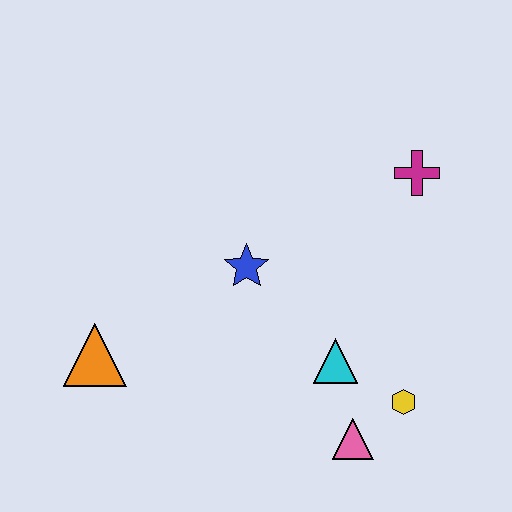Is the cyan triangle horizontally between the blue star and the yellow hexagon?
Yes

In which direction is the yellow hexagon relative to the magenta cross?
The yellow hexagon is below the magenta cross.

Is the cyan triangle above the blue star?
No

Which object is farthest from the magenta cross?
The orange triangle is farthest from the magenta cross.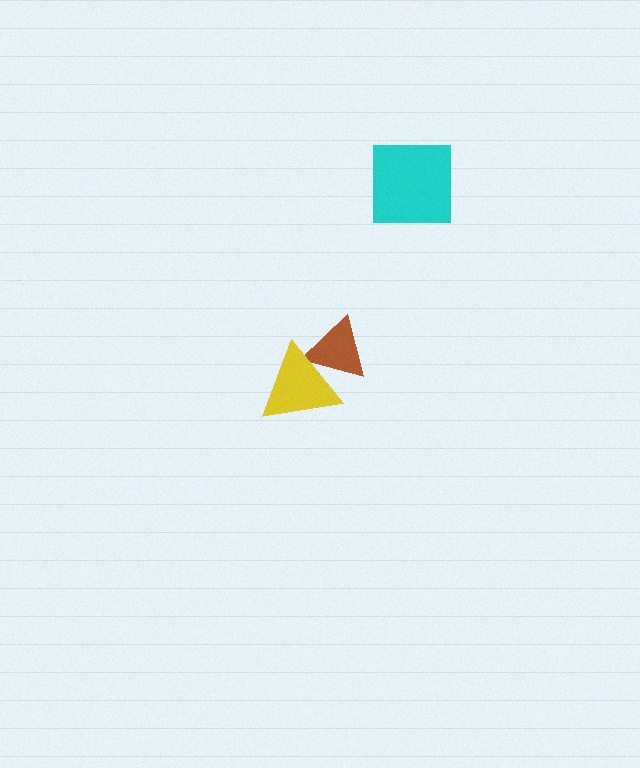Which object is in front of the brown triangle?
The yellow triangle is in front of the brown triangle.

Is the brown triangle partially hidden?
Yes, it is partially covered by another shape.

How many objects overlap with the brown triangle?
1 object overlaps with the brown triangle.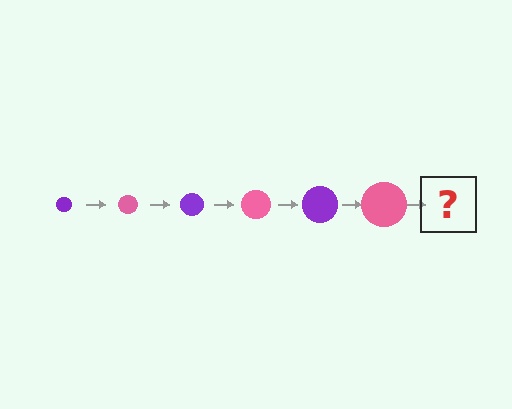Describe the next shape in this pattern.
It should be a purple circle, larger than the previous one.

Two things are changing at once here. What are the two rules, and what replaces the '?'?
The two rules are that the circle grows larger each step and the color cycles through purple and pink. The '?' should be a purple circle, larger than the previous one.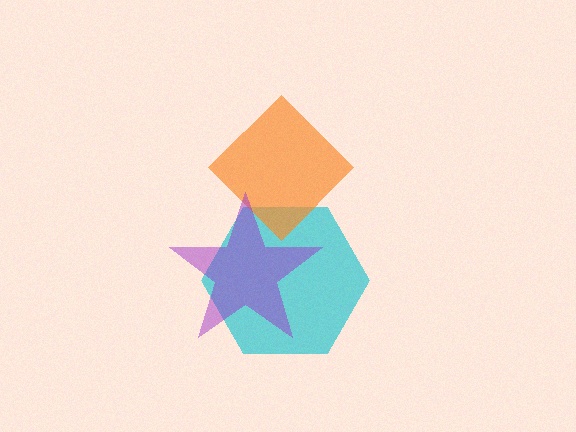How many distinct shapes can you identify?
There are 3 distinct shapes: a cyan hexagon, an orange diamond, a purple star.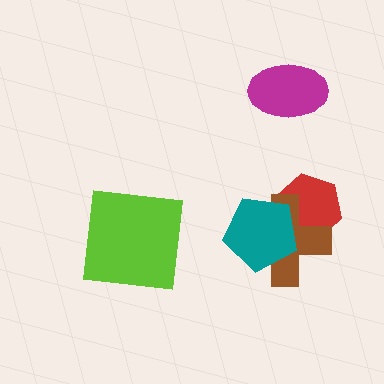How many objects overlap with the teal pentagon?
2 objects overlap with the teal pentagon.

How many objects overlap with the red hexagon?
2 objects overlap with the red hexagon.